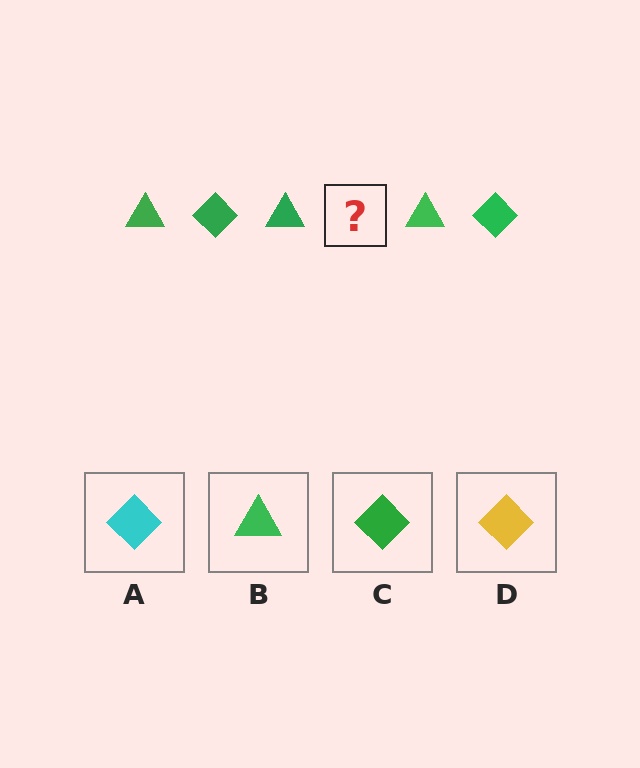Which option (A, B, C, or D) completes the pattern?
C.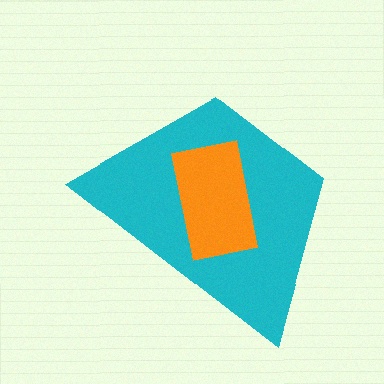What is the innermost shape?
The orange rectangle.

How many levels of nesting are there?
2.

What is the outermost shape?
The cyan trapezoid.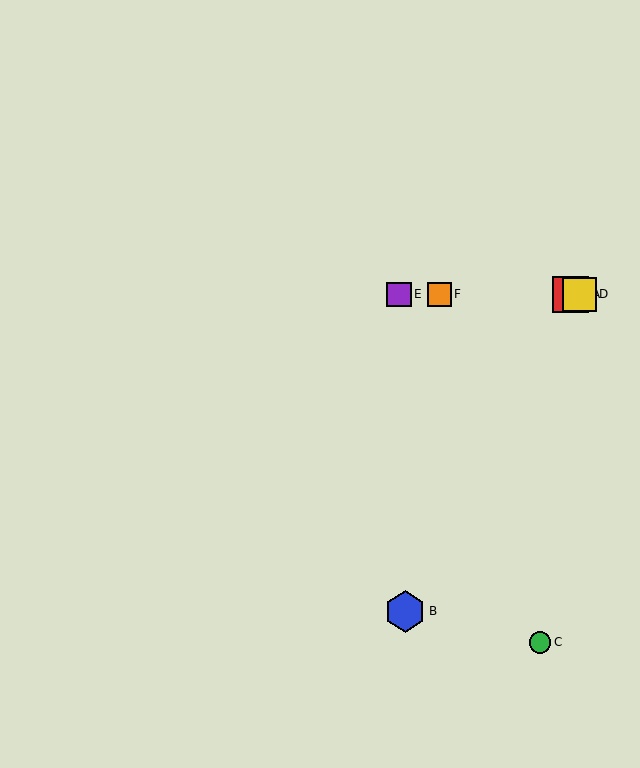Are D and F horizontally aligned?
Yes, both are at y≈294.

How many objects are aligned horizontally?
4 objects (A, D, E, F) are aligned horizontally.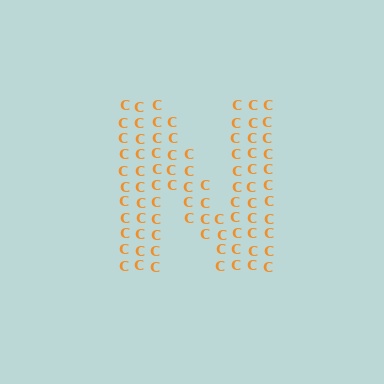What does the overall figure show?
The overall figure shows the letter N.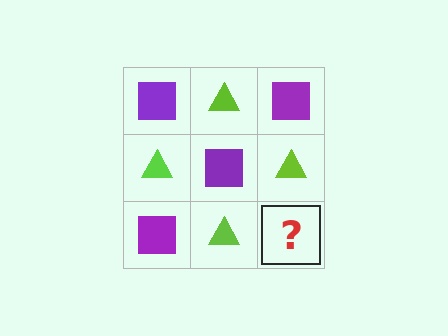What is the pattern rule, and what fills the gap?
The rule is that it alternates purple square and lime triangle in a checkerboard pattern. The gap should be filled with a purple square.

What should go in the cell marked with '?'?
The missing cell should contain a purple square.